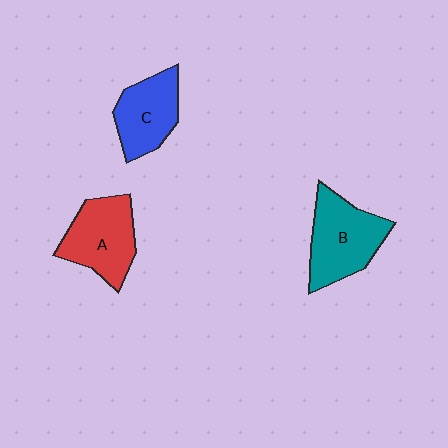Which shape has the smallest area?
Shape C (blue).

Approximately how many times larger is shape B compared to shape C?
Approximately 1.3 times.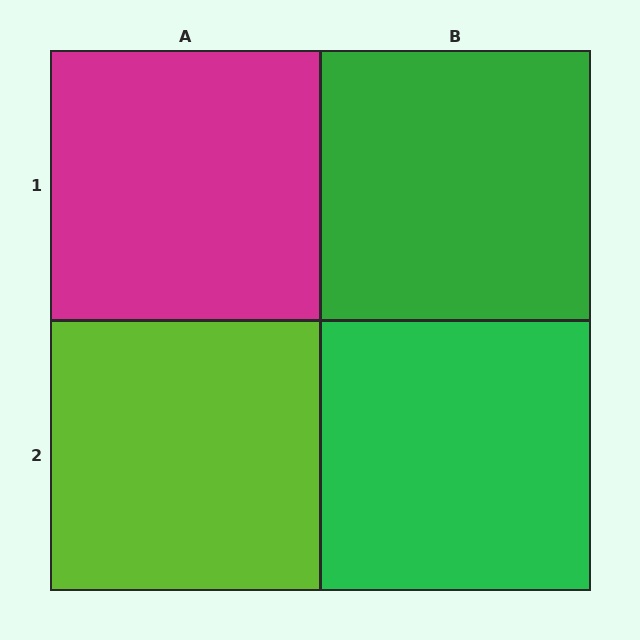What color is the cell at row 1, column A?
Magenta.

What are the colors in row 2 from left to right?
Lime, green.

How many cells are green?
2 cells are green.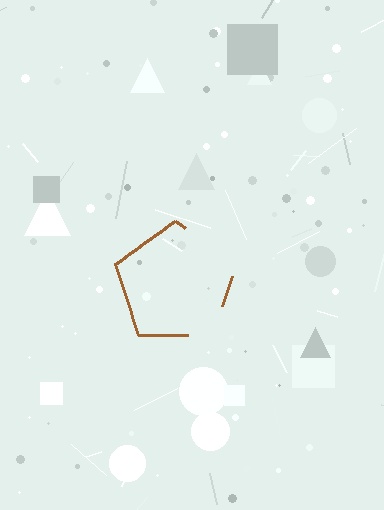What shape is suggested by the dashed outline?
The dashed outline suggests a pentagon.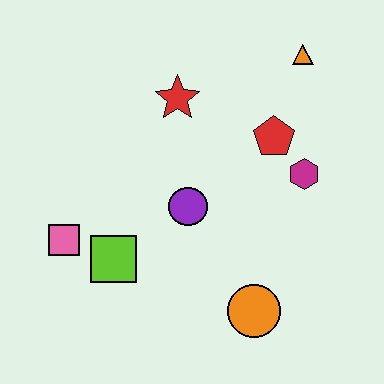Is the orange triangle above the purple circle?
Yes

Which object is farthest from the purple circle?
The orange triangle is farthest from the purple circle.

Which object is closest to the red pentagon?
The magenta hexagon is closest to the red pentagon.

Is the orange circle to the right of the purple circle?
Yes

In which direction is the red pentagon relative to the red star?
The red pentagon is to the right of the red star.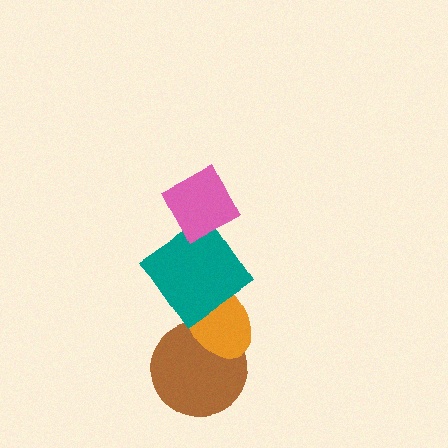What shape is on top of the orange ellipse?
The teal diamond is on top of the orange ellipse.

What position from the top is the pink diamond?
The pink diamond is 1st from the top.